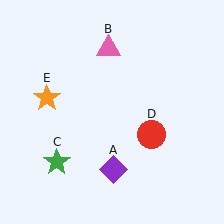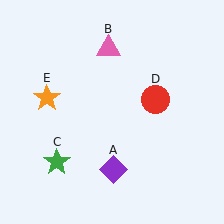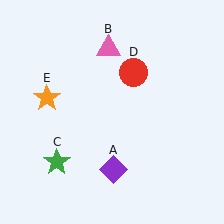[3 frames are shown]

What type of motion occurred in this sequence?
The red circle (object D) rotated counterclockwise around the center of the scene.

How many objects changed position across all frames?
1 object changed position: red circle (object D).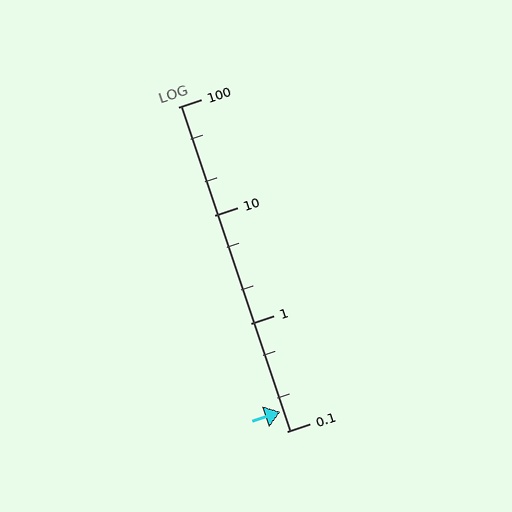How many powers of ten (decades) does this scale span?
The scale spans 3 decades, from 0.1 to 100.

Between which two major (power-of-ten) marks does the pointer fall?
The pointer is between 0.1 and 1.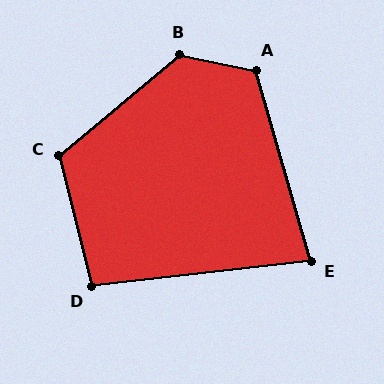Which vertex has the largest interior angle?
B, at approximately 129 degrees.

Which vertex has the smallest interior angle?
E, at approximately 81 degrees.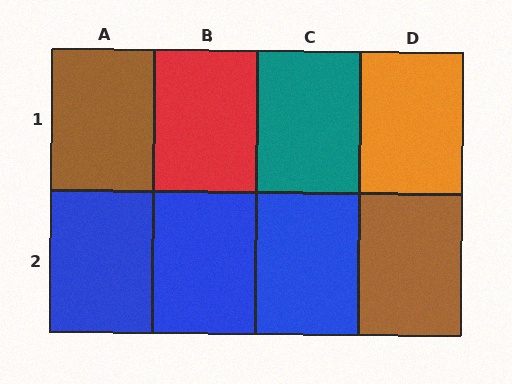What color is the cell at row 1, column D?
Orange.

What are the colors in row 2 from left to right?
Blue, blue, blue, brown.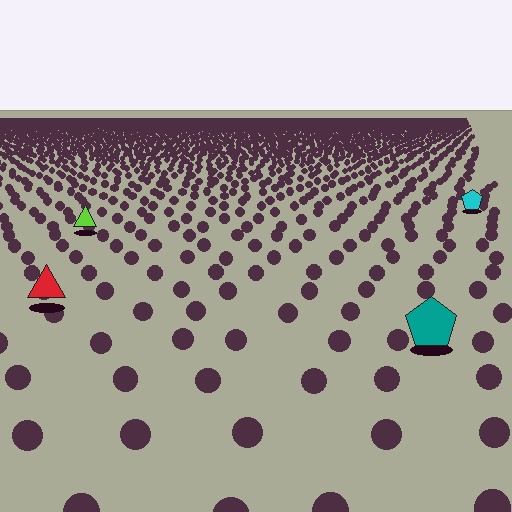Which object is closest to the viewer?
The teal pentagon is closest. The texture marks near it are larger and more spread out.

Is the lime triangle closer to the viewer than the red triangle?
No. The red triangle is closer — you can tell from the texture gradient: the ground texture is coarser near it.